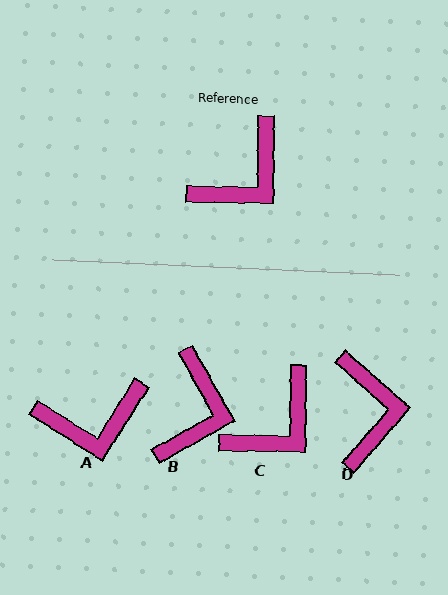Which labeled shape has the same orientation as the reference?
C.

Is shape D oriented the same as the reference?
No, it is off by about 49 degrees.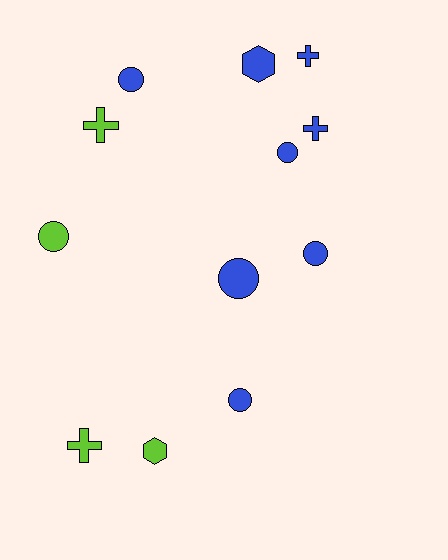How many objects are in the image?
There are 12 objects.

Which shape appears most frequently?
Circle, with 6 objects.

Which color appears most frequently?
Blue, with 8 objects.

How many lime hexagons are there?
There is 1 lime hexagon.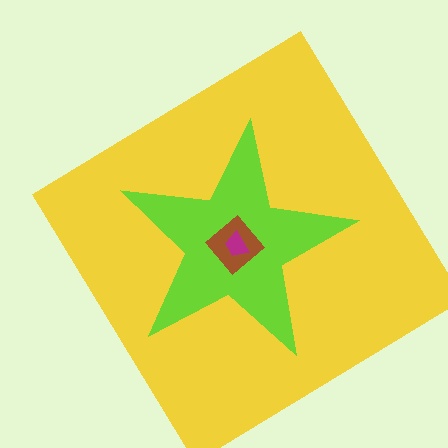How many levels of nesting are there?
4.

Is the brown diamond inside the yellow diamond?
Yes.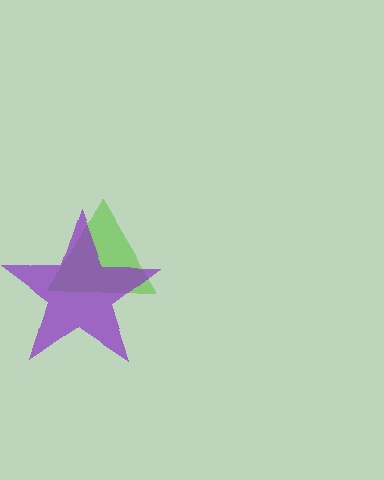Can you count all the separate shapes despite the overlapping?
Yes, there are 2 separate shapes.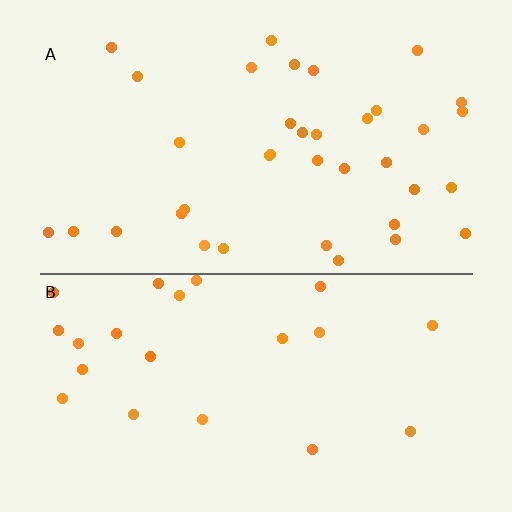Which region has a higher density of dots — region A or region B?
A (the top).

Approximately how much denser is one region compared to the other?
Approximately 1.6× — region A over region B.